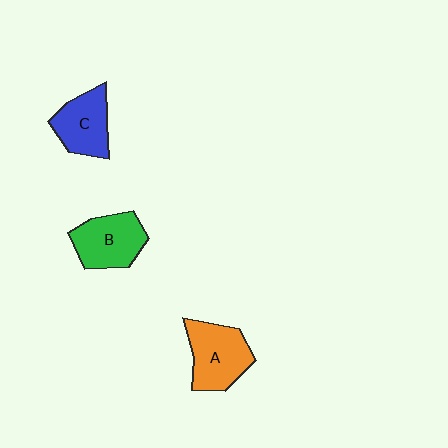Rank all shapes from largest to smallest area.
From largest to smallest: A (orange), B (green), C (blue).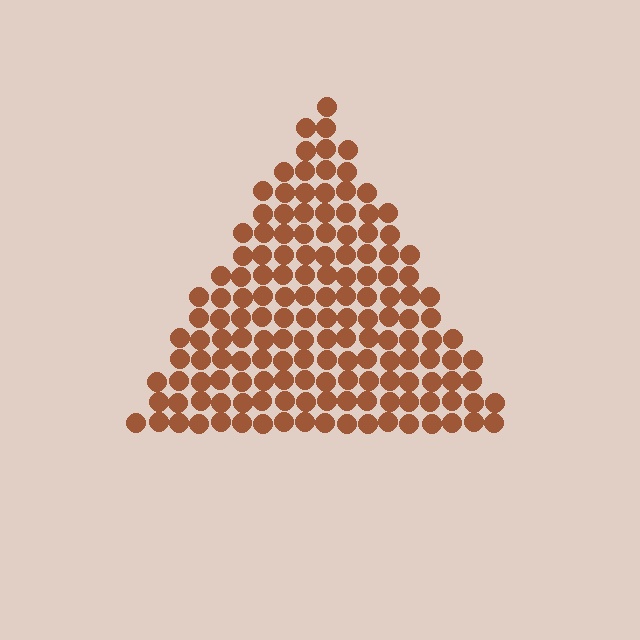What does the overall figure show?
The overall figure shows a triangle.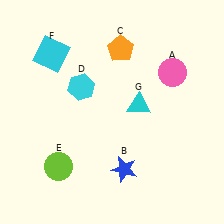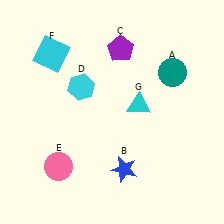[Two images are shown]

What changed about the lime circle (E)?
In Image 1, E is lime. In Image 2, it changed to pink.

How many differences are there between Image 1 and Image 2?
There are 3 differences between the two images.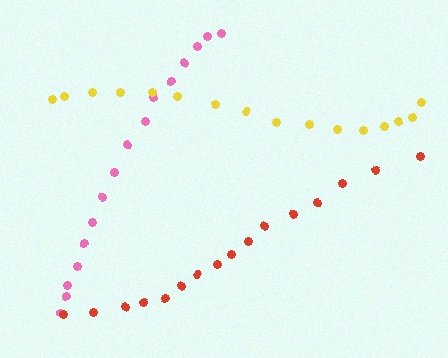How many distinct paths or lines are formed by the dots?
There are 3 distinct paths.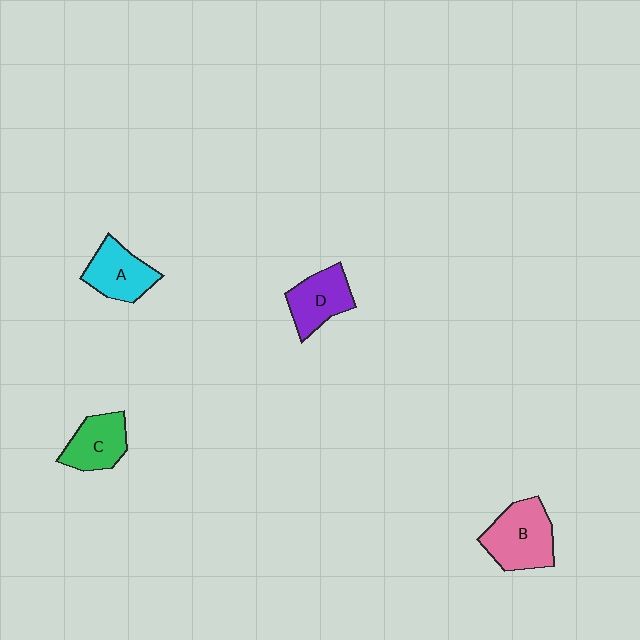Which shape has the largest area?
Shape B (pink).